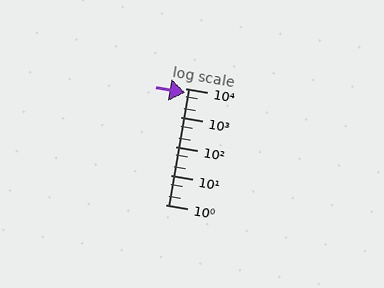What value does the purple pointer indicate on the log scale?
The pointer indicates approximately 7200.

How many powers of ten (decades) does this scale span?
The scale spans 4 decades, from 1 to 10000.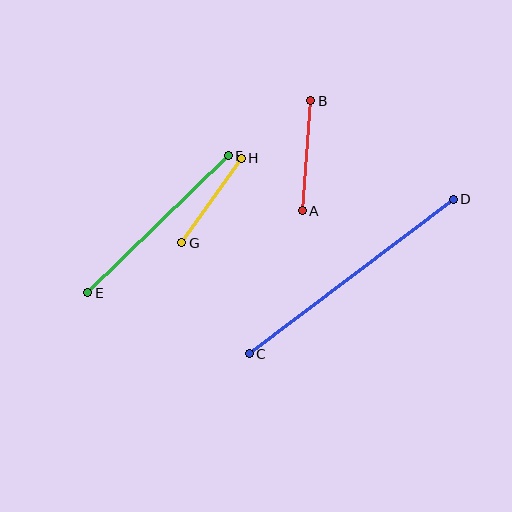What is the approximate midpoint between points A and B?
The midpoint is at approximately (306, 156) pixels.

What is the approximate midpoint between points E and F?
The midpoint is at approximately (158, 224) pixels.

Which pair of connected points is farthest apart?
Points C and D are farthest apart.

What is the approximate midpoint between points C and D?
The midpoint is at approximately (351, 277) pixels.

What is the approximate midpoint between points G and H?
The midpoint is at approximately (212, 201) pixels.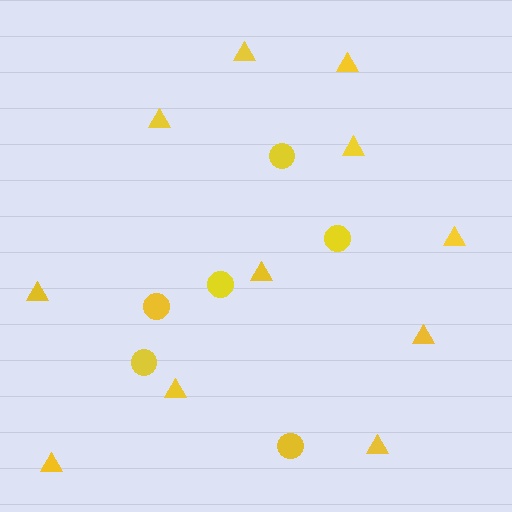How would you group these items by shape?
There are 2 groups: one group of triangles (11) and one group of circles (6).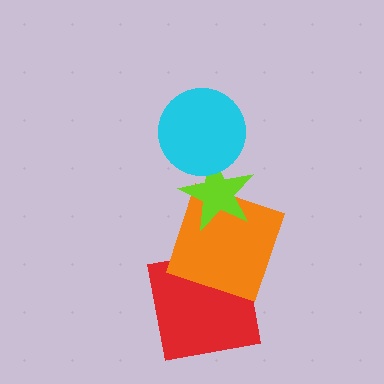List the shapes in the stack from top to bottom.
From top to bottom: the cyan circle, the lime star, the orange square, the red square.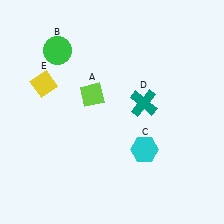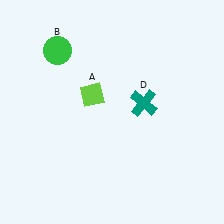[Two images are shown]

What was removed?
The cyan hexagon (C), the yellow diamond (E) were removed in Image 2.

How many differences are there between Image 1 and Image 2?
There are 2 differences between the two images.